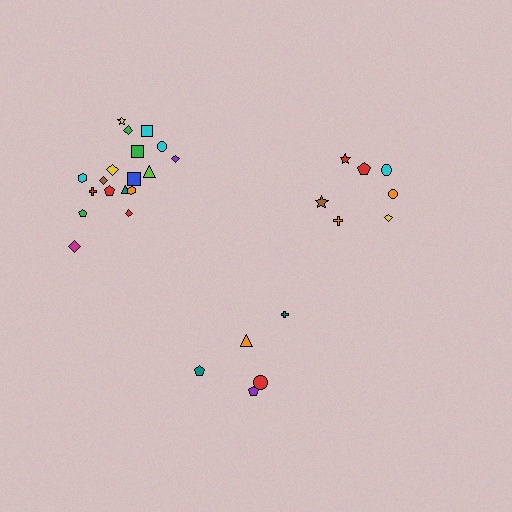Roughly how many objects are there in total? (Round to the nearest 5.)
Roughly 30 objects in total.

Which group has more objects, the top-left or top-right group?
The top-left group.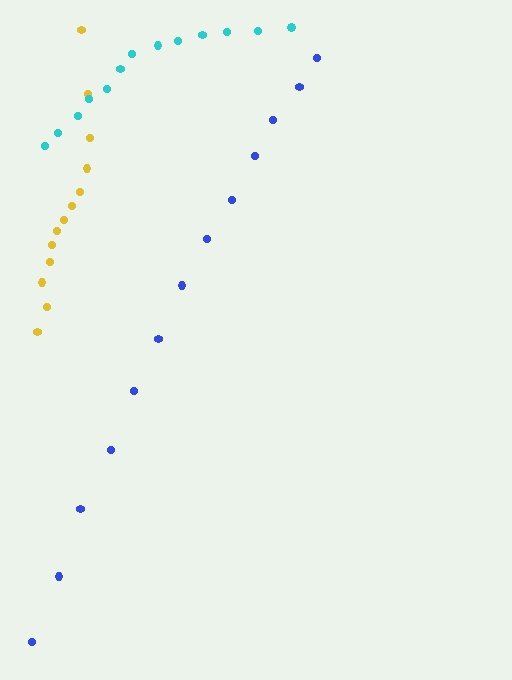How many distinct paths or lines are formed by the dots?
There are 3 distinct paths.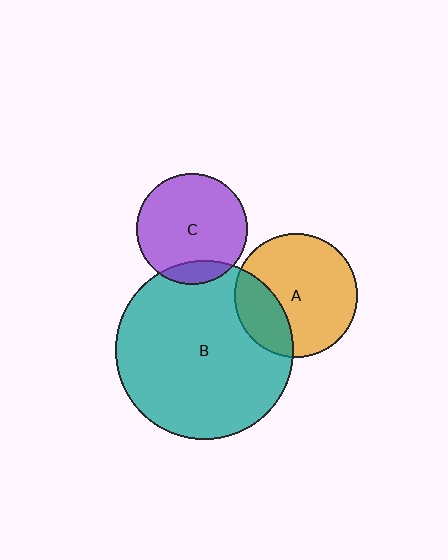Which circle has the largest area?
Circle B (teal).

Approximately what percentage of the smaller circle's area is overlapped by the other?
Approximately 10%.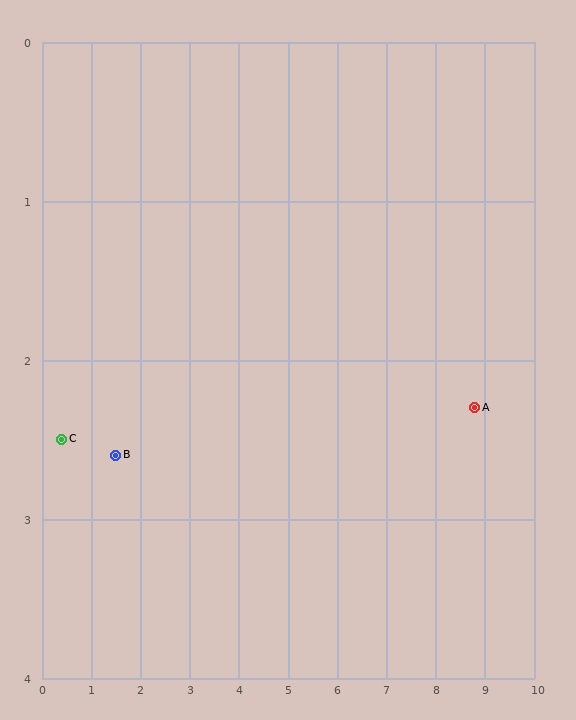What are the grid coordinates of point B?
Point B is at approximately (1.5, 2.6).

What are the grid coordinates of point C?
Point C is at approximately (0.4, 2.5).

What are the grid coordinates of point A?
Point A is at approximately (8.8, 2.3).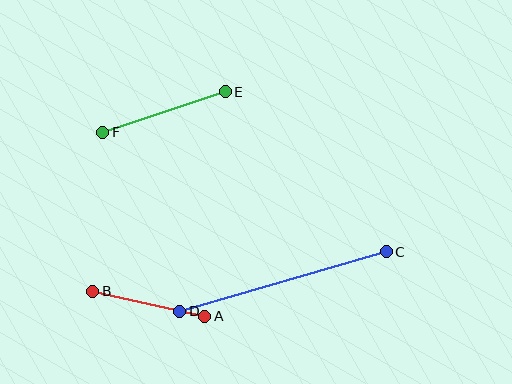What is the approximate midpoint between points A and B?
The midpoint is at approximately (149, 304) pixels.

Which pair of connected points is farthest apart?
Points C and D are farthest apart.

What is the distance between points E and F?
The distance is approximately 129 pixels.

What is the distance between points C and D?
The distance is approximately 215 pixels.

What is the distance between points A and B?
The distance is approximately 115 pixels.